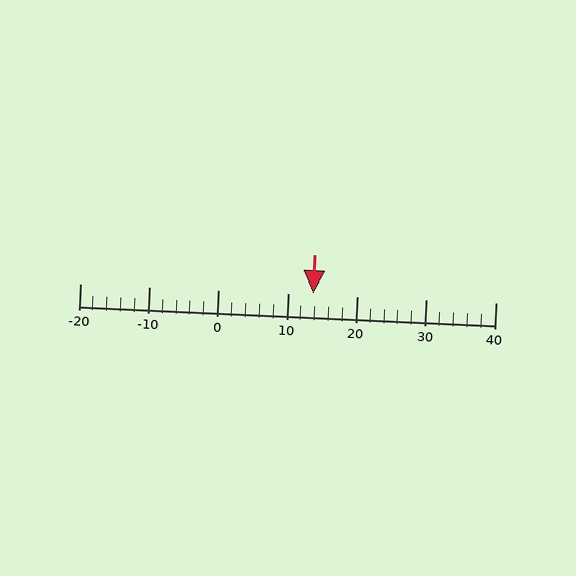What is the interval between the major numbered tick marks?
The major tick marks are spaced 10 units apart.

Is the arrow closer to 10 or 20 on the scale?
The arrow is closer to 10.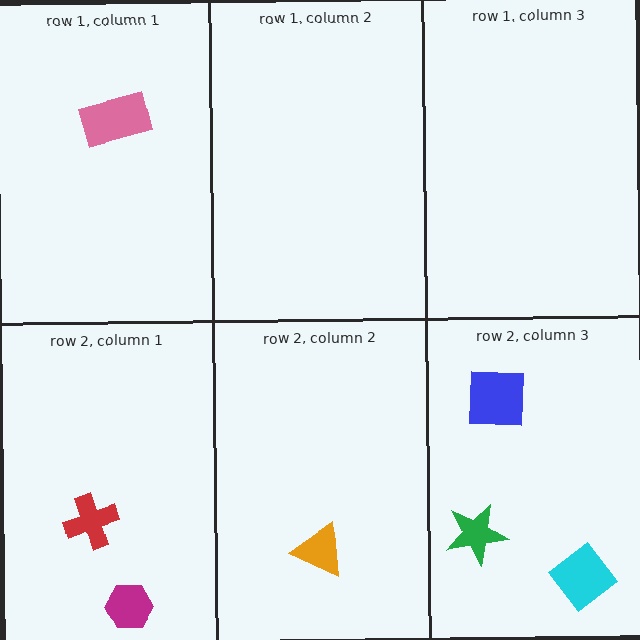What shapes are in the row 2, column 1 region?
The magenta hexagon, the red cross.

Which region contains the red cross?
The row 2, column 1 region.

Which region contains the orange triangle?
The row 2, column 2 region.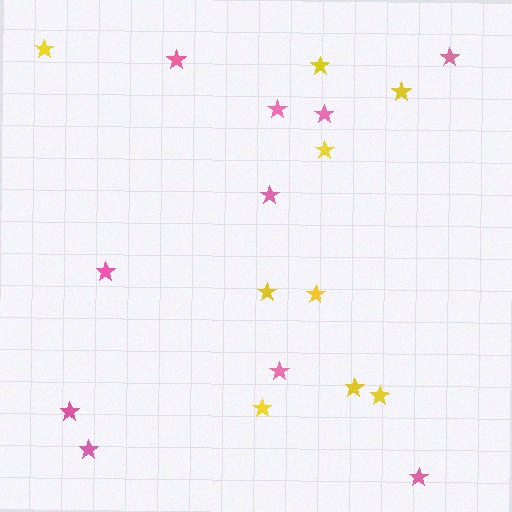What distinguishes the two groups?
There are 2 groups: one group of yellow stars (9) and one group of pink stars (10).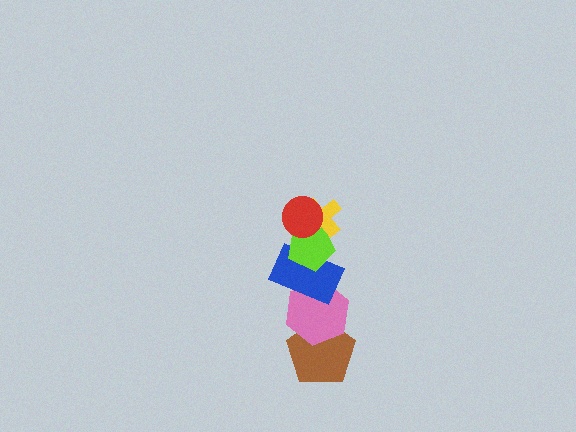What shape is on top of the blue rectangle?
The lime pentagon is on top of the blue rectangle.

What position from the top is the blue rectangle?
The blue rectangle is 4th from the top.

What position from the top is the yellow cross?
The yellow cross is 2nd from the top.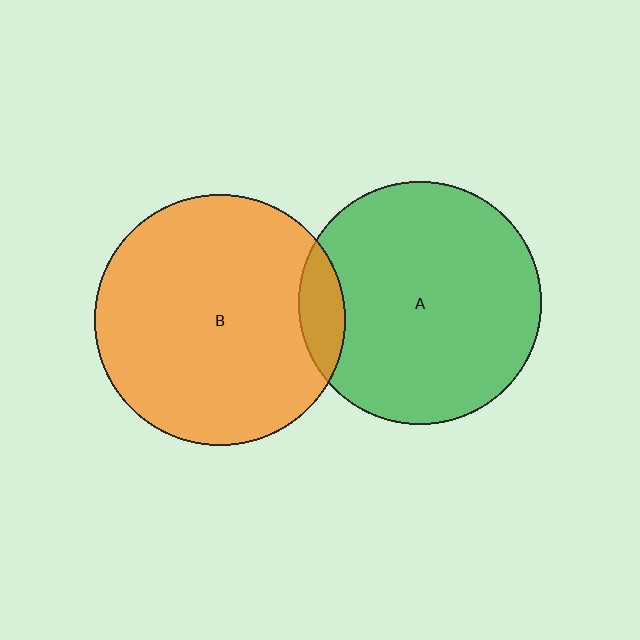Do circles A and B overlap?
Yes.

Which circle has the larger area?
Circle B (orange).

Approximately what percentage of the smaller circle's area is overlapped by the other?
Approximately 10%.